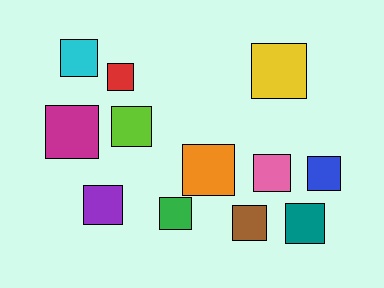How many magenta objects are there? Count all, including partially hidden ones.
There is 1 magenta object.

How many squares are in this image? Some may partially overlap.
There are 12 squares.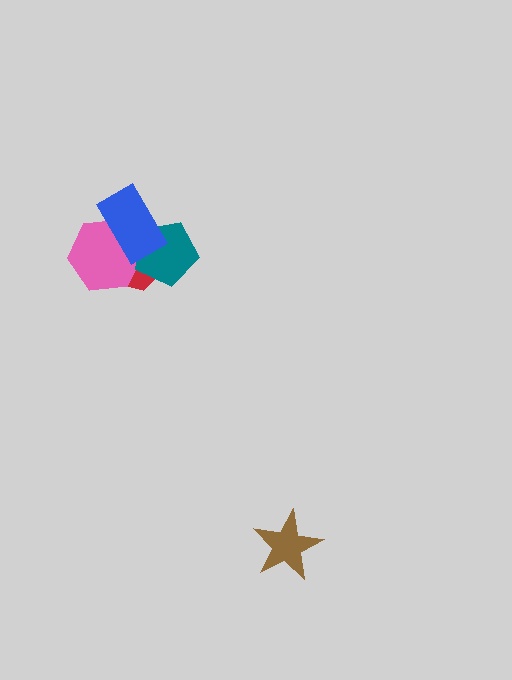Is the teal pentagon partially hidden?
Yes, it is partially covered by another shape.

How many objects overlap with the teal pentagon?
3 objects overlap with the teal pentagon.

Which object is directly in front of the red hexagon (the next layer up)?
The pink hexagon is directly in front of the red hexagon.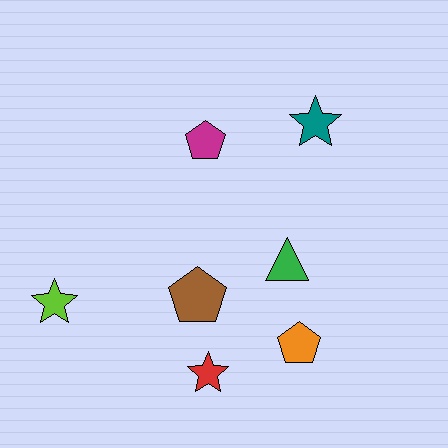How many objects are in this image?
There are 7 objects.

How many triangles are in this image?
There is 1 triangle.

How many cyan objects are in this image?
There are no cyan objects.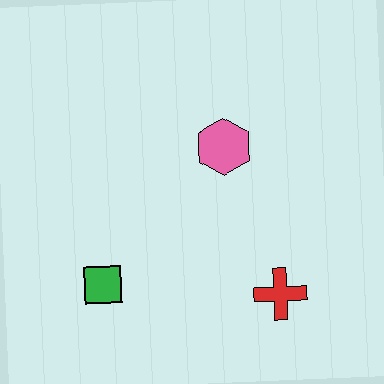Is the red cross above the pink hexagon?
No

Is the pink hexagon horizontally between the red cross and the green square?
Yes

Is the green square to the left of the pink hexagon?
Yes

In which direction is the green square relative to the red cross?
The green square is to the left of the red cross.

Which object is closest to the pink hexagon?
The red cross is closest to the pink hexagon.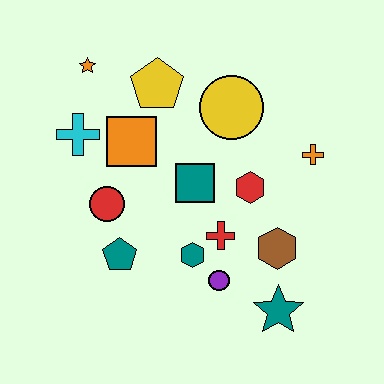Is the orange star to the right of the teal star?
No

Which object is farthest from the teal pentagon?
The orange cross is farthest from the teal pentagon.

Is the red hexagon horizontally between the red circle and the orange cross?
Yes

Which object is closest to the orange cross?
The red hexagon is closest to the orange cross.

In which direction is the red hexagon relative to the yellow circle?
The red hexagon is below the yellow circle.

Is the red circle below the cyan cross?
Yes